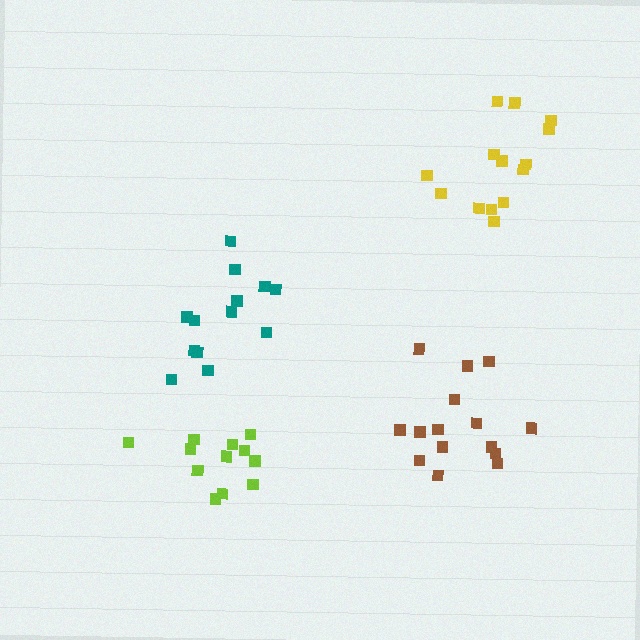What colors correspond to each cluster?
The clusters are colored: brown, lime, yellow, teal.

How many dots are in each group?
Group 1: 15 dots, Group 2: 12 dots, Group 3: 14 dots, Group 4: 13 dots (54 total).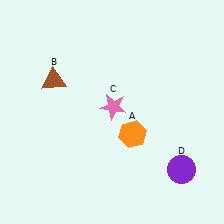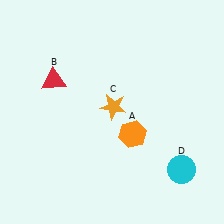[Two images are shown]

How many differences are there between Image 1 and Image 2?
There are 3 differences between the two images.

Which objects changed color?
B changed from brown to red. C changed from pink to orange. D changed from purple to cyan.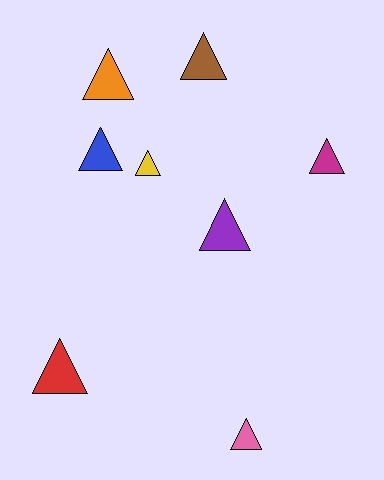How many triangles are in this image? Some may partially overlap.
There are 8 triangles.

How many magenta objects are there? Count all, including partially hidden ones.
There is 1 magenta object.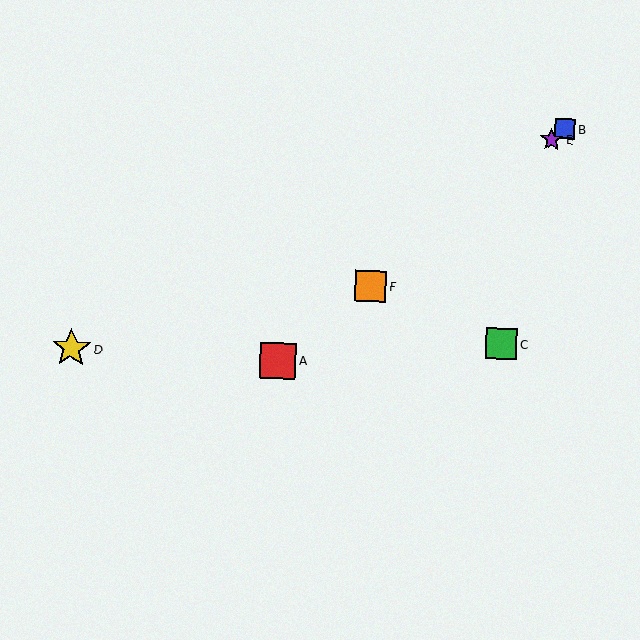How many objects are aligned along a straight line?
4 objects (A, B, E, F) are aligned along a straight line.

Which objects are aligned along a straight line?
Objects A, B, E, F are aligned along a straight line.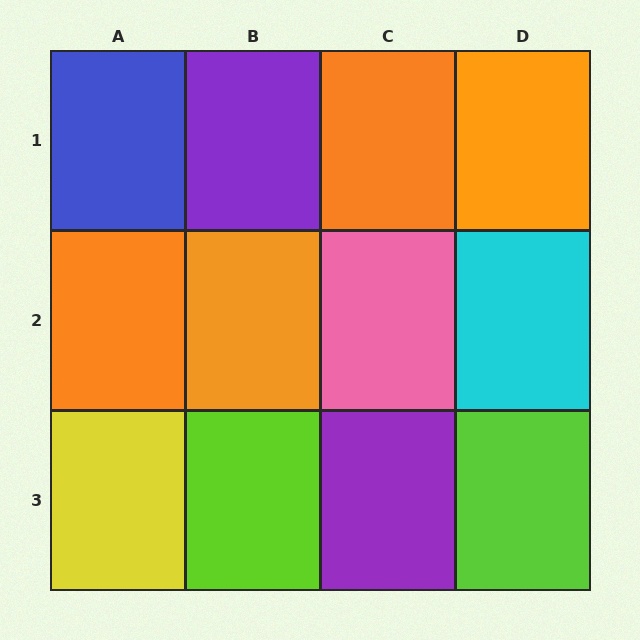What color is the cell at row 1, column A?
Blue.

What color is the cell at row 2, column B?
Orange.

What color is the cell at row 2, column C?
Pink.